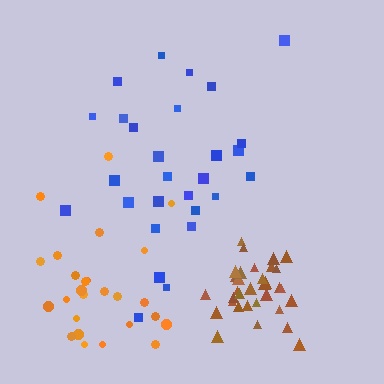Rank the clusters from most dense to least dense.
brown, orange, blue.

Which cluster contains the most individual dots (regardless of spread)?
Brown (34).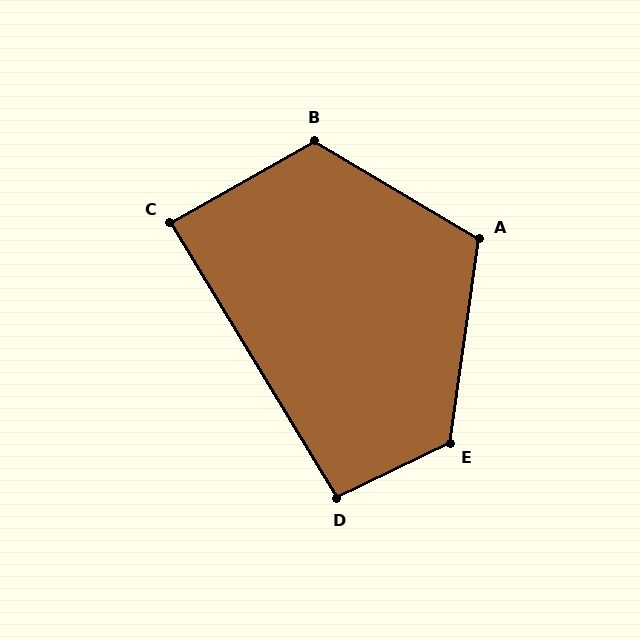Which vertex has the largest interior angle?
E, at approximately 124 degrees.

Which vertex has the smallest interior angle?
C, at approximately 88 degrees.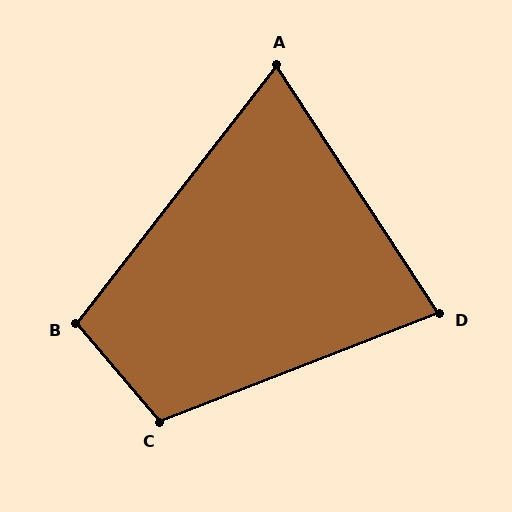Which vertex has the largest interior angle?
C, at approximately 109 degrees.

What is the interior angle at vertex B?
Approximately 102 degrees (obtuse).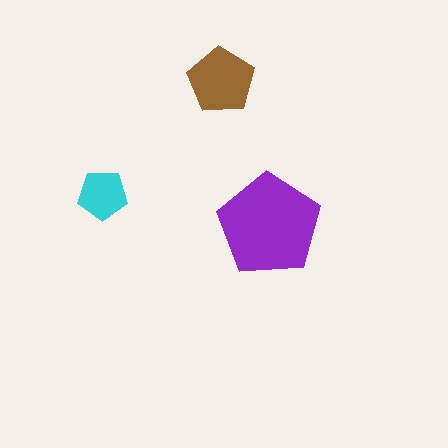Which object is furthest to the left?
The cyan pentagon is leftmost.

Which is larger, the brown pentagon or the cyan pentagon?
The brown one.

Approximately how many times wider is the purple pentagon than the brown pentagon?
About 1.5 times wider.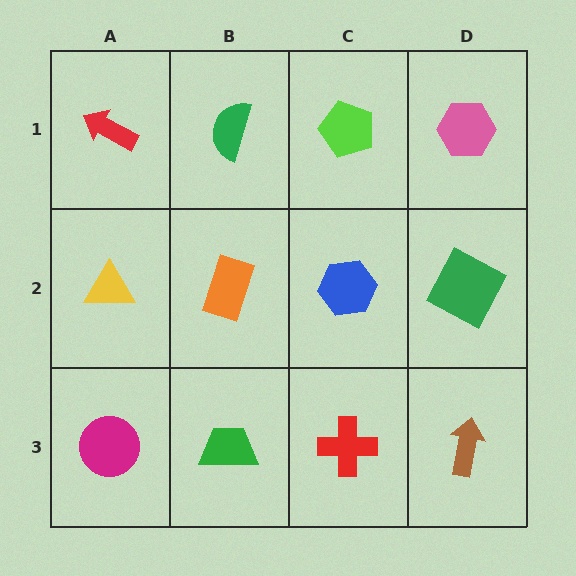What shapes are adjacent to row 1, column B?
An orange rectangle (row 2, column B), a red arrow (row 1, column A), a lime pentagon (row 1, column C).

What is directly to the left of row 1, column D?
A lime pentagon.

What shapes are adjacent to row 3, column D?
A green square (row 2, column D), a red cross (row 3, column C).